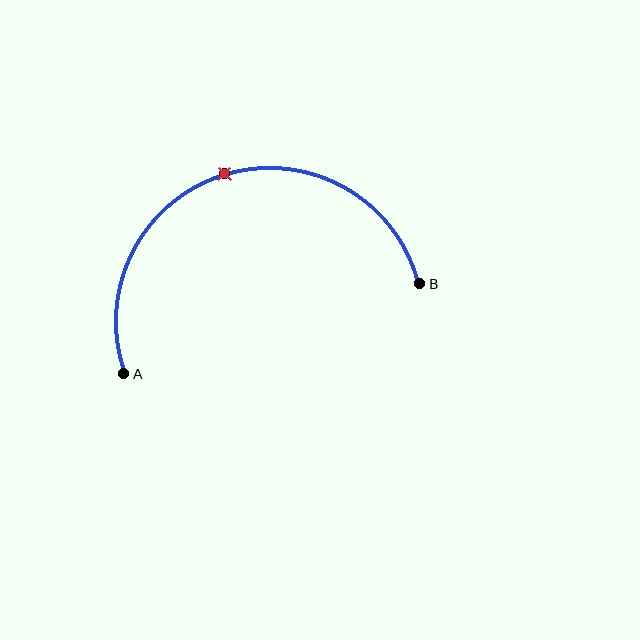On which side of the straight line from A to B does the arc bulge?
The arc bulges above the straight line connecting A and B.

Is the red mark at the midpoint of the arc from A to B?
Yes. The red mark lies on the arc at equal arc-length from both A and B — it is the arc midpoint.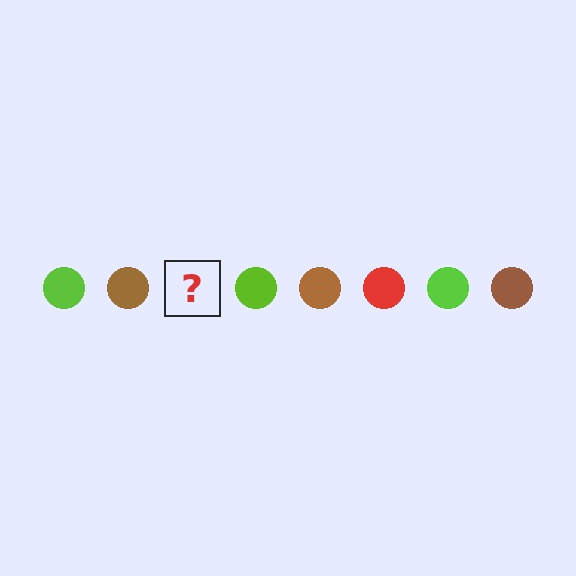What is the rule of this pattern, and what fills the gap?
The rule is that the pattern cycles through lime, brown, red circles. The gap should be filled with a red circle.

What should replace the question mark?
The question mark should be replaced with a red circle.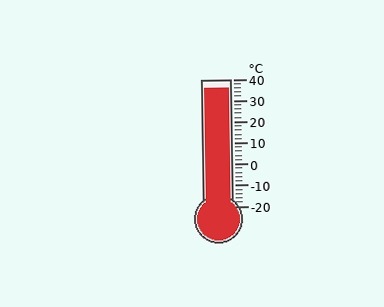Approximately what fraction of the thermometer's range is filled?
The thermometer is filled to approximately 95% of its range.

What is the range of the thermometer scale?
The thermometer scale ranges from -20°C to 40°C.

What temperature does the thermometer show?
The thermometer shows approximately 36°C.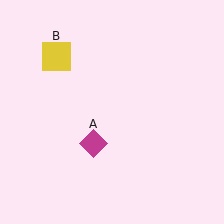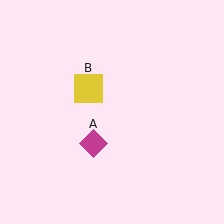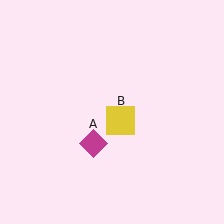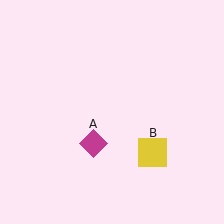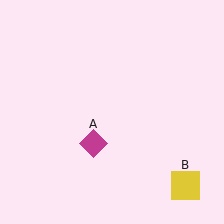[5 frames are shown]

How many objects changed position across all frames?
1 object changed position: yellow square (object B).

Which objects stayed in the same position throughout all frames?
Magenta diamond (object A) remained stationary.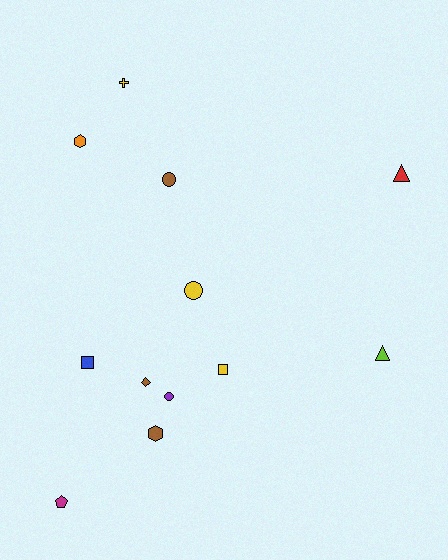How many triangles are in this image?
There are 2 triangles.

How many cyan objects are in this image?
There are no cyan objects.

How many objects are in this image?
There are 12 objects.